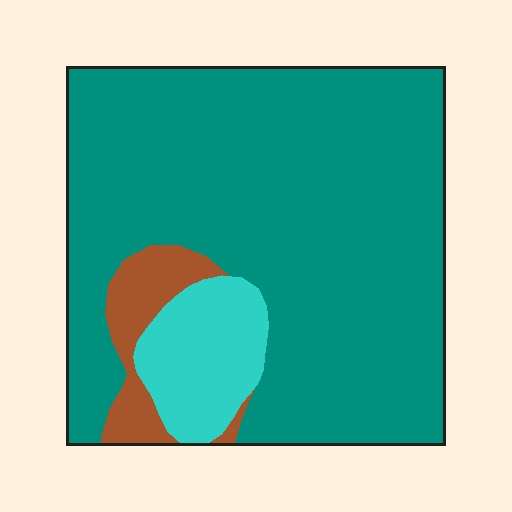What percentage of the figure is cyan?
Cyan takes up about one eighth (1/8) of the figure.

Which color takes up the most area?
Teal, at roughly 80%.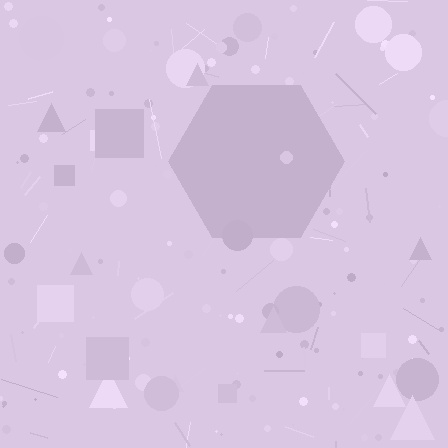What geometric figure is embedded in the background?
A hexagon is embedded in the background.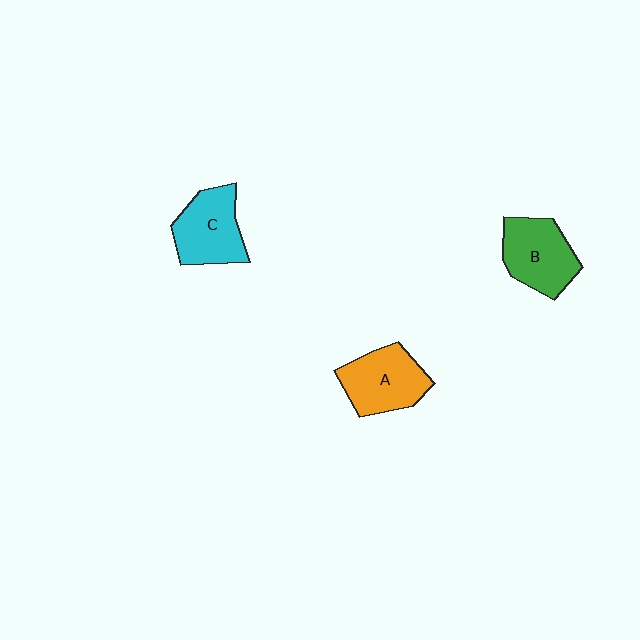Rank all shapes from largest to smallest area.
From largest to smallest: A (orange), B (green), C (cyan).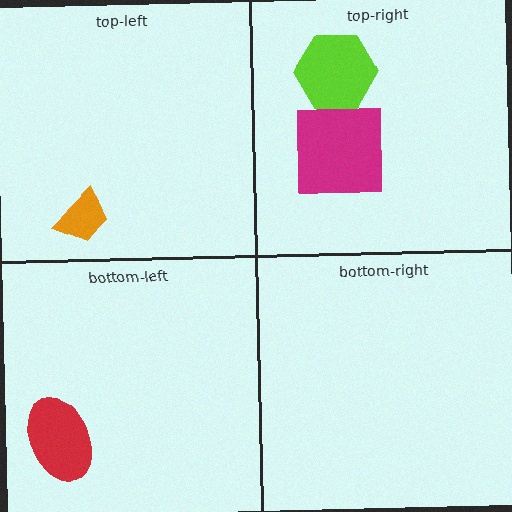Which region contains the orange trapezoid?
The top-left region.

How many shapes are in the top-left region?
1.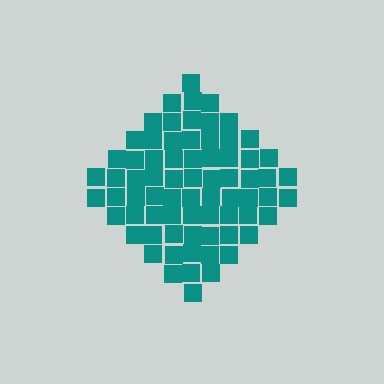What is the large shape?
The large shape is a diamond.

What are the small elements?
The small elements are squares.